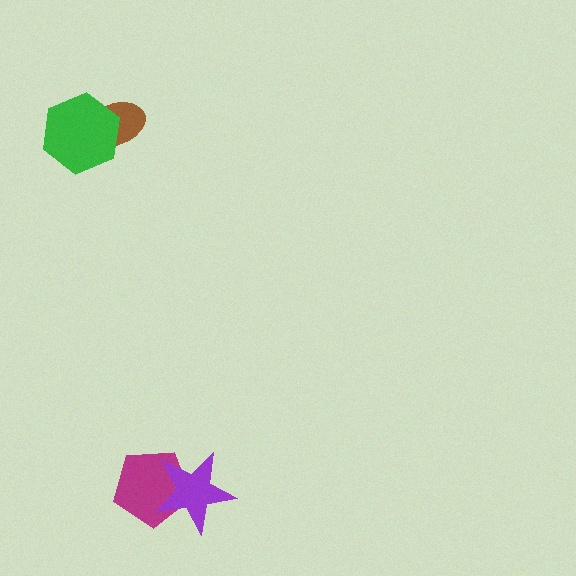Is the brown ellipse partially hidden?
Yes, it is partially covered by another shape.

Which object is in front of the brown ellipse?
The green hexagon is in front of the brown ellipse.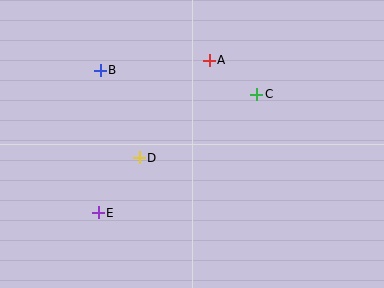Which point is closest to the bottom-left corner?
Point E is closest to the bottom-left corner.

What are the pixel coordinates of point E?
Point E is at (98, 213).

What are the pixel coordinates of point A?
Point A is at (209, 60).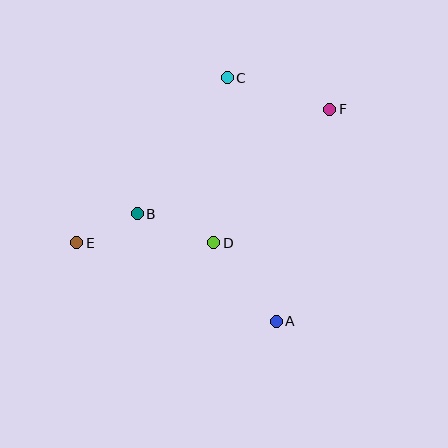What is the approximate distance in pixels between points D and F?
The distance between D and F is approximately 177 pixels.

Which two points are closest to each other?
Points B and E are closest to each other.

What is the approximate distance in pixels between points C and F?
The distance between C and F is approximately 107 pixels.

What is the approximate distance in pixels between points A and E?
The distance between A and E is approximately 214 pixels.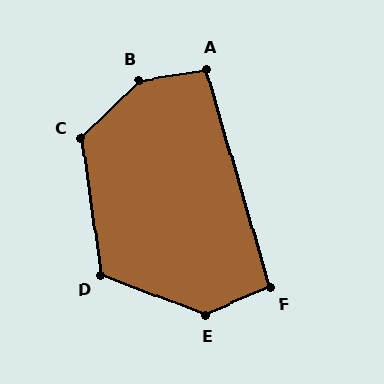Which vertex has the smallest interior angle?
F, at approximately 97 degrees.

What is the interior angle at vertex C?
Approximately 126 degrees (obtuse).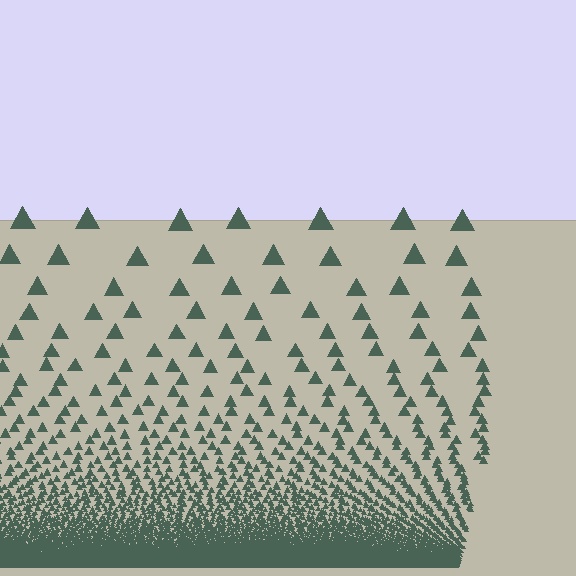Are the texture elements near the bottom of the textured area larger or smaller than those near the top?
Smaller. The gradient is inverted — elements near the bottom are smaller and denser.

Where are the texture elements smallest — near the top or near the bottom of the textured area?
Near the bottom.